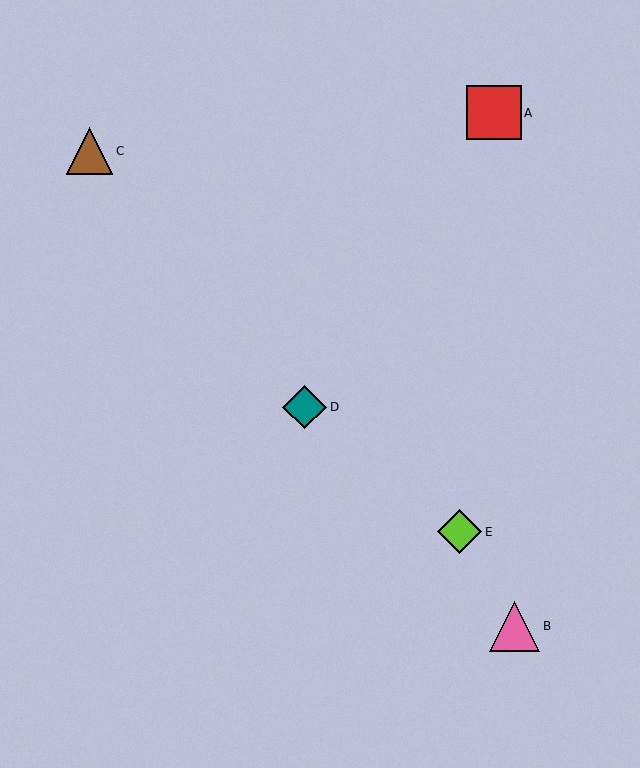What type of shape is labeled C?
Shape C is a brown triangle.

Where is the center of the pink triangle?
The center of the pink triangle is at (514, 626).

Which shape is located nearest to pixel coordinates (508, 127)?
The red square (labeled A) at (494, 113) is nearest to that location.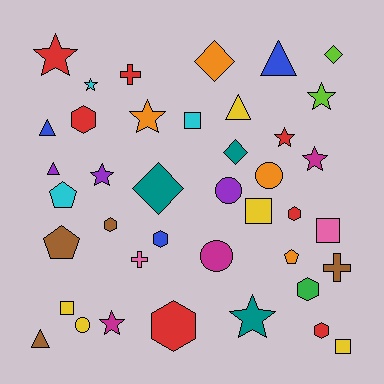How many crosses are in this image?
There are 3 crosses.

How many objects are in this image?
There are 40 objects.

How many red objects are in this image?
There are 7 red objects.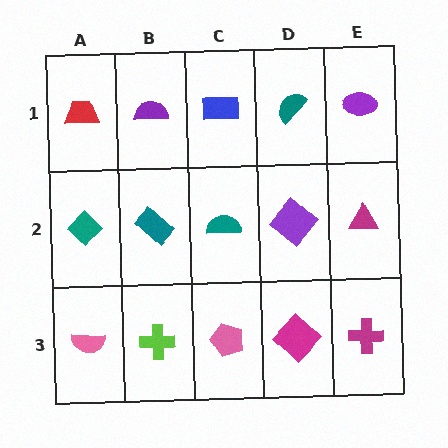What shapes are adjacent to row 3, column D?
A purple diamond (row 2, column D), a pink pentagon (row 3, column C), a magenta cross (row 3, column E).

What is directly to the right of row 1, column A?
A purple semicircle.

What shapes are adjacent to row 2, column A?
A red trapezoid (row 1, column A), a pink semicircle (row 3, column A), a teal rectangle (row 2, column B).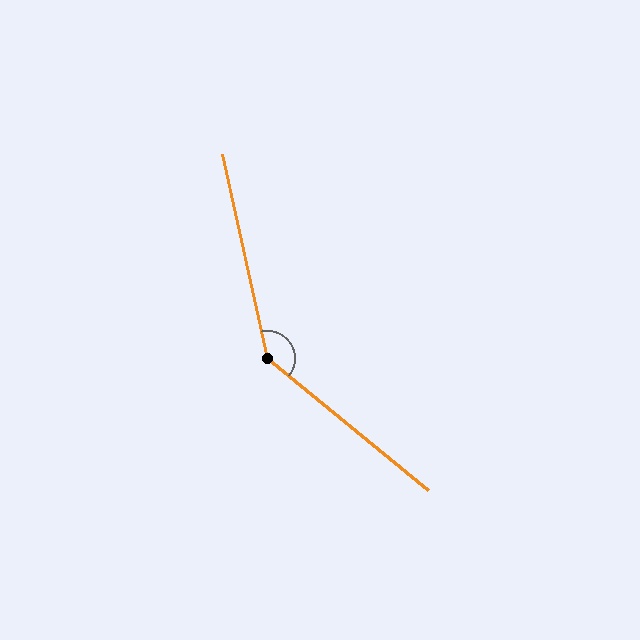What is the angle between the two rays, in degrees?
Approximately 142 degrees.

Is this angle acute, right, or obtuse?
It is obtuse.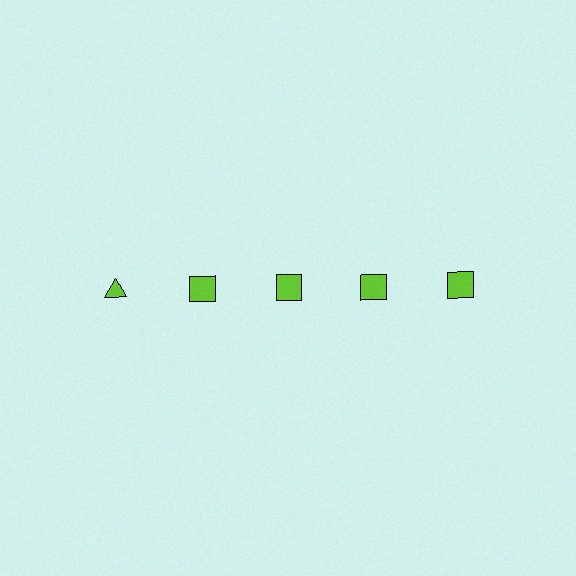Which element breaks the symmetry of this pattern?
The lime triangle in the top row, leftmost column breaks the symmetry. All other shapes are lime squares.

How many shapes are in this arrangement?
There are 5 shapes arranged in a grid pattern.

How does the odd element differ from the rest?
It has a different shape: triangle instead of square.